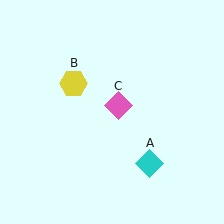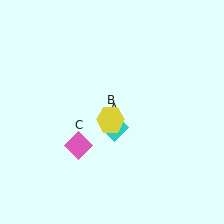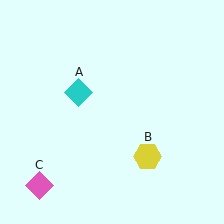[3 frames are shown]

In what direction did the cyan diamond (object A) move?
The cyan diamond (object A) moved up and to the left.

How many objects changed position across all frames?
3 objects changed position: cyan diamond (object A), yellow hexagon (object B), pink diamond (object C).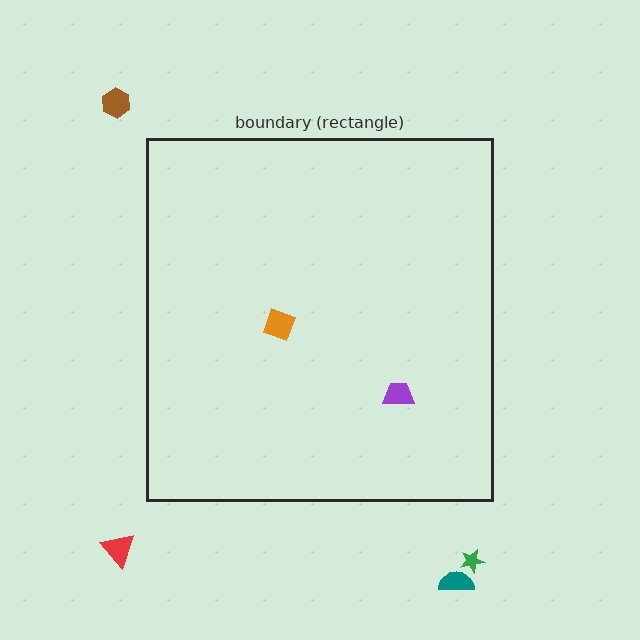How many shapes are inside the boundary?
2 inside, 4 outside.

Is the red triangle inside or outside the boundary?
Outside.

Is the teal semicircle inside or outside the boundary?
Outside.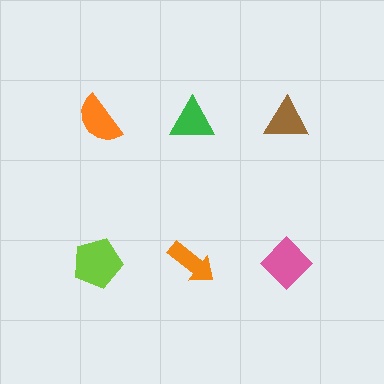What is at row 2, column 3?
A pink diamond.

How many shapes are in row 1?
3 shapes.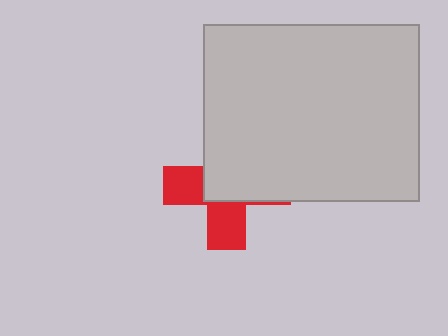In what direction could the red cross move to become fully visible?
The red cross could move toward the lower-left. That would shift it out from behind the light gray rectangle entirely.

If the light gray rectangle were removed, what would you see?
You would see the complete red cross.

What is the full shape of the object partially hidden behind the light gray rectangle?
The partially hidden object is a red cross.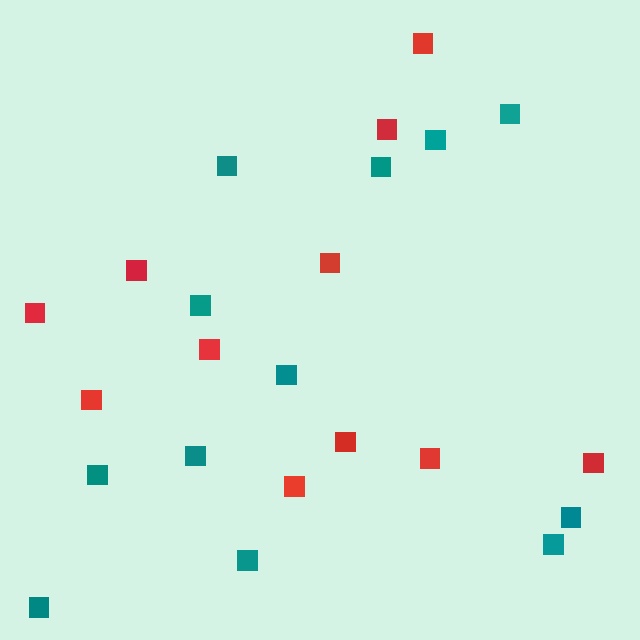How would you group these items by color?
There are 2 groups: one group of teal squares (12) and one group of red squares (11).